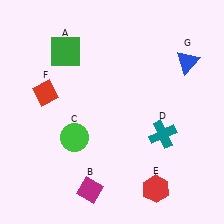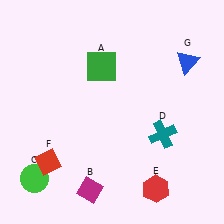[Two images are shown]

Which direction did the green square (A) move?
The green square (A) moved right.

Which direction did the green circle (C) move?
The green circle (C) moved down.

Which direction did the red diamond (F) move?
The red diamond (F) moved down.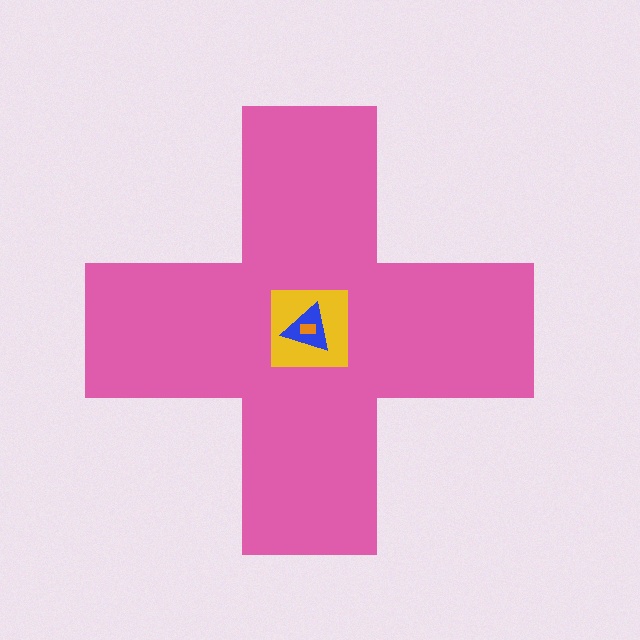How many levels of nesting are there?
4.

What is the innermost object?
The orange rectangle.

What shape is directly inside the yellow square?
The blue triangle.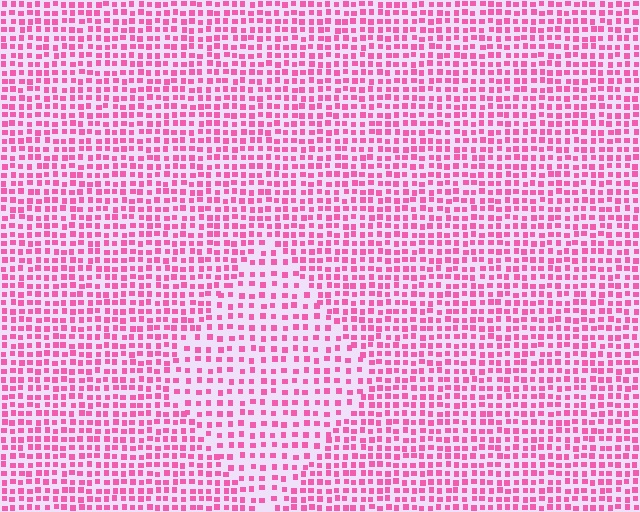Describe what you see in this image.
The image contains small pink elements arranged at two different densities. A diamond-shaped region is visible where the elements are less densely packed than the surrounding area.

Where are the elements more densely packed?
The elements are more densely packed outside the diamond boundary.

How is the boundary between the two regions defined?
The boundary is defined by a change in element density (approximately 1.6x ratio). All elements are the same color, size, and shape.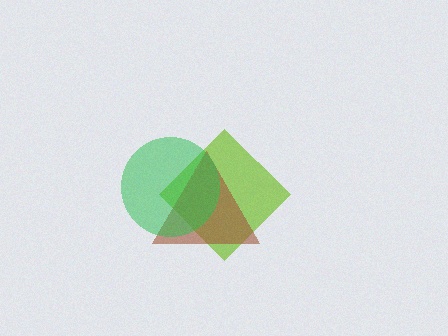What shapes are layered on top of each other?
The layered shapes are: a lime diamond, a brown triangle, a green circle.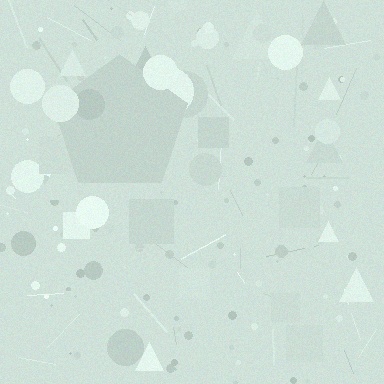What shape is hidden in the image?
A pentagon is hidden in the image.